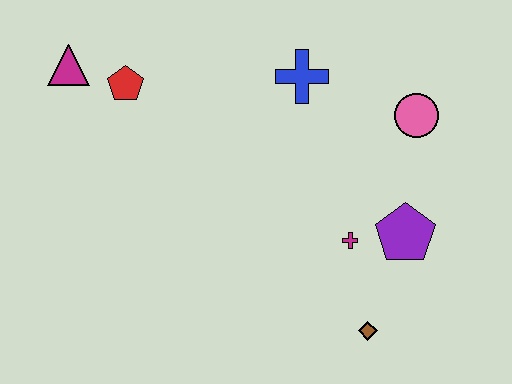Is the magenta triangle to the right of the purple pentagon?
No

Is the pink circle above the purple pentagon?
Yes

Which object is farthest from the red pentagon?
The brown diamond is farthest from the red pentagon.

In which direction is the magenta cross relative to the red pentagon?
The magenta cross is to the right of the red pentagon.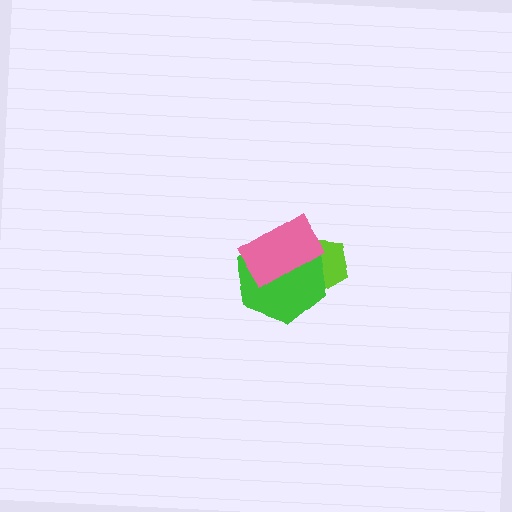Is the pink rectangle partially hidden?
No, no other shape covers it.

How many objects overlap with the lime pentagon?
2 objects overlap with the lime pentagon.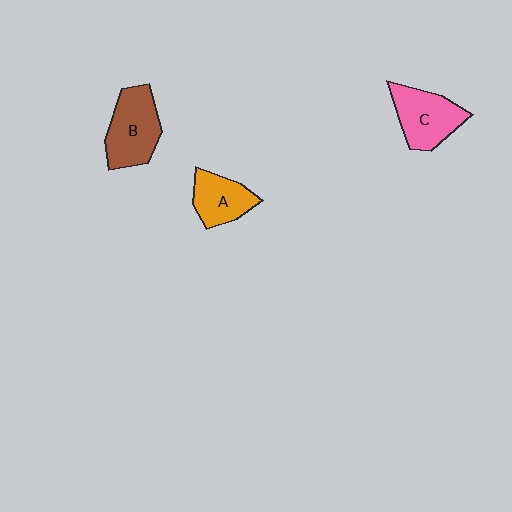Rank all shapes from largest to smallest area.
From largest to smallest: B (brown), C (pink), A (orange).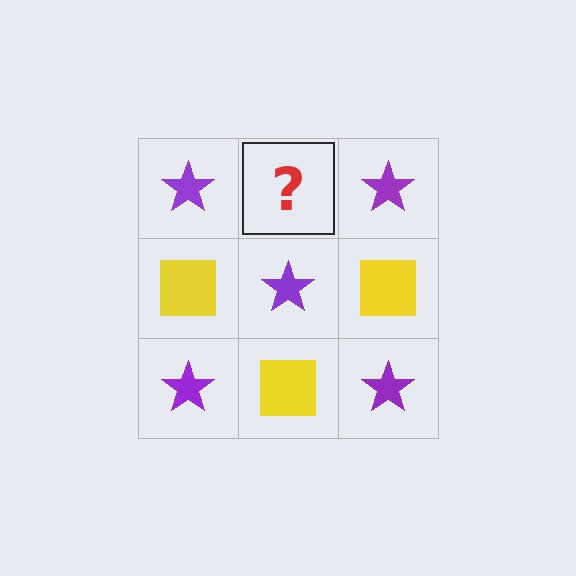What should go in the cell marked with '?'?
The missing cell should contain a yellow square.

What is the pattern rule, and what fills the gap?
The rule is that it alternates purple star and yellow square in a checkerboard pattern. The gap should be filled with a yellow square.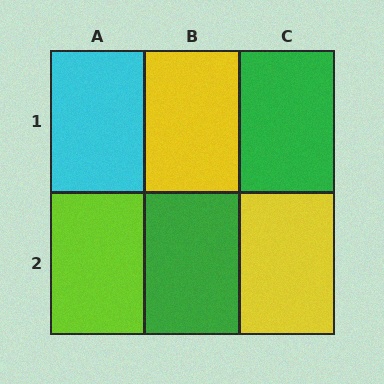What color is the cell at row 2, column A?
Lime.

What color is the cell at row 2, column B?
Green.